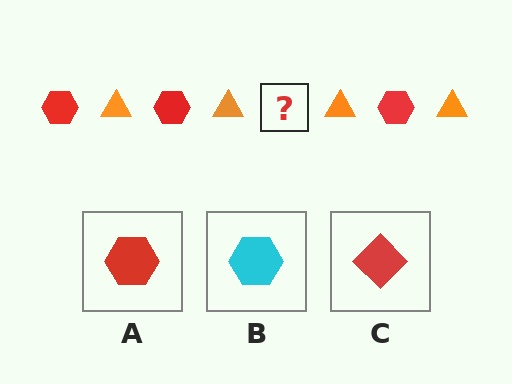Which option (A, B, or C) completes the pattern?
A.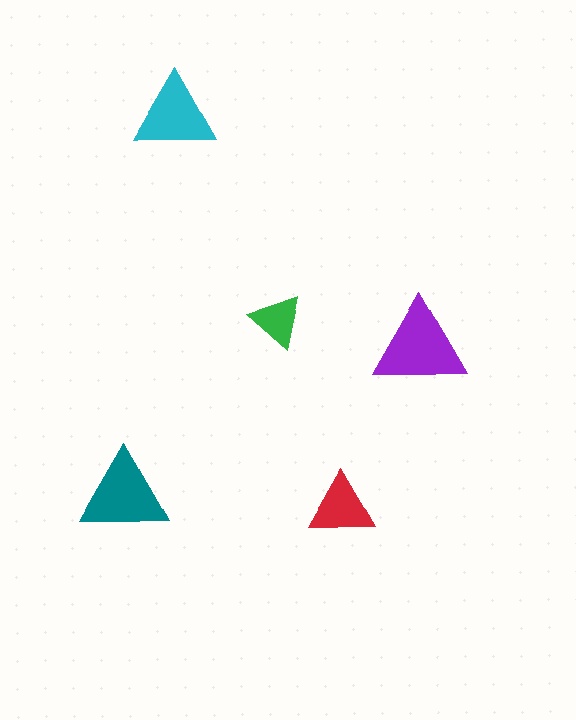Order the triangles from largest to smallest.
the purple one, the teal one, the cyan one, the red one, the green one.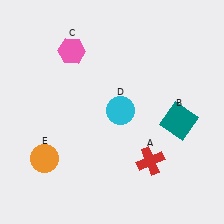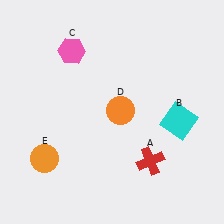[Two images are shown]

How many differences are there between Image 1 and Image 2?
There are 2 differences between the two images.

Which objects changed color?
B changed from teal to cyan. D changed from cyan to orange.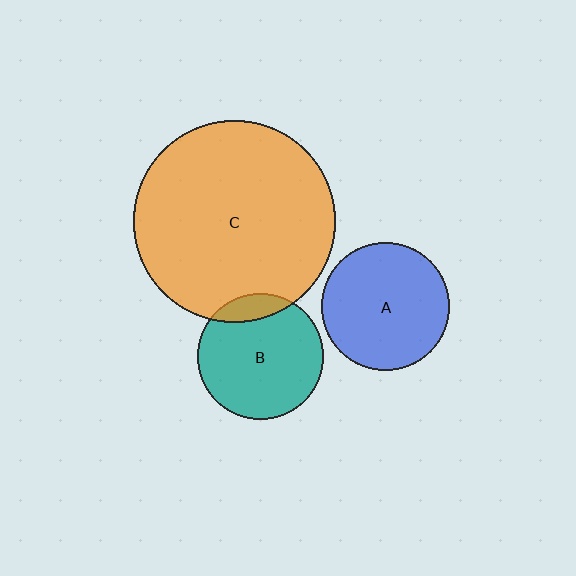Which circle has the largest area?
Circle C (orange).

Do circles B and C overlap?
Yes.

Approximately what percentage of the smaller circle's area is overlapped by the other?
Approximately 10%.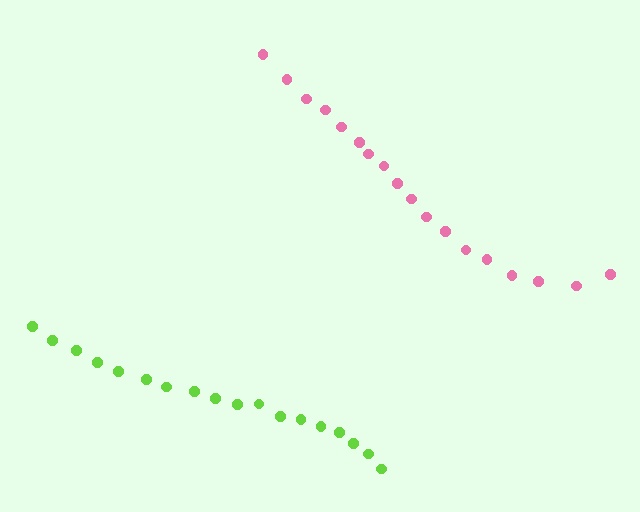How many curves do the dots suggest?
There are 2 distinct paths.